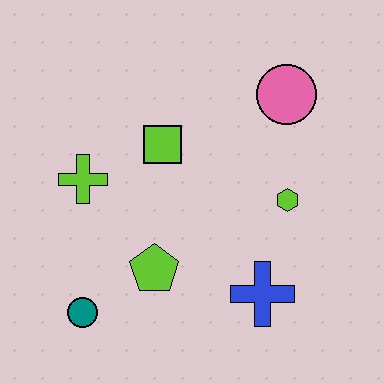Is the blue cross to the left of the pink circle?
Yes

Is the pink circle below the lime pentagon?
No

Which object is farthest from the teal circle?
The pink circle is farthest from the teal circle.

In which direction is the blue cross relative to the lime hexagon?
The blue cross is below the lime hexagon.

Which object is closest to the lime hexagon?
The blue cross is closest to the lime hexagon.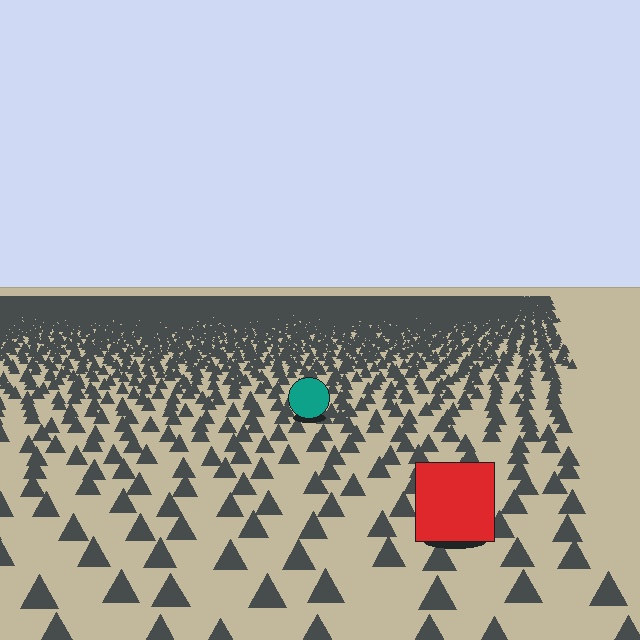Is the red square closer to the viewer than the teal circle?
Yes. The red square is closer — you can tell from the texture gradient: the ground texture is coarser near it.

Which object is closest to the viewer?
The red square is closest. The texture marks near it are larger and more spread out.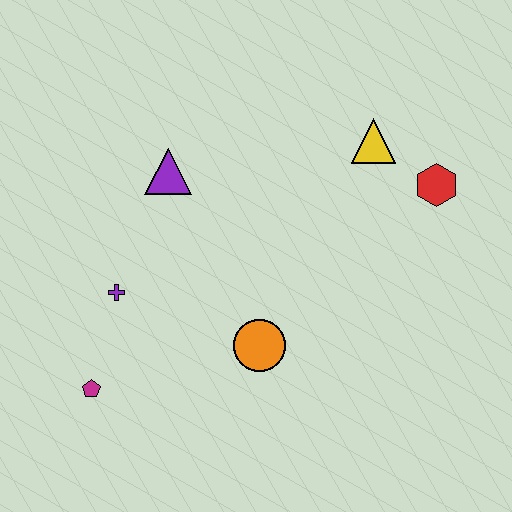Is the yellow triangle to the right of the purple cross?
Yes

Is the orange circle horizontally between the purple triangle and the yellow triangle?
Yes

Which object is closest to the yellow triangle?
The red hexagon is closest to the yellow triangle.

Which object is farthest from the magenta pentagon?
The red hexagon is farthest from the magenta pentagon.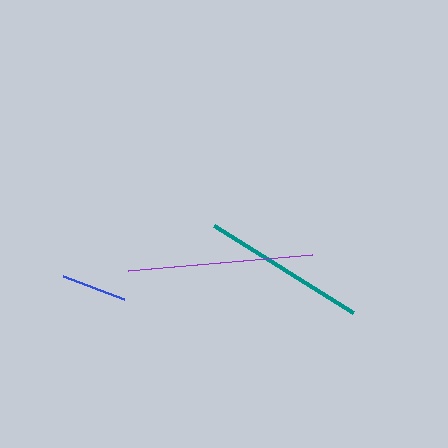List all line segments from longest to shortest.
From longest to shortest: purple, teal, blue.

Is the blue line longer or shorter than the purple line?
The purple line is longer than the blue line.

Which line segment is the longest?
The purple line is the longest at approximately 184 pixels.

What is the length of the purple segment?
The purple segment is approximately 184 pixels long.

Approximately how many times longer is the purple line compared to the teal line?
The purple line is approximately 1.1 times the length of the teal line.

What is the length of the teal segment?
The teal segment is approximately 163 pixels long.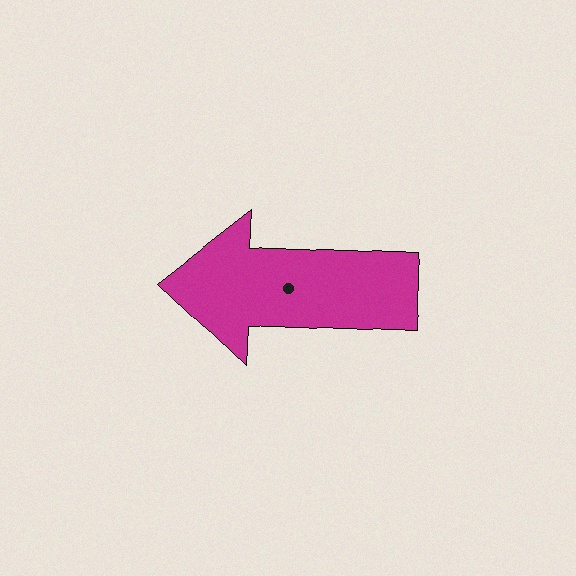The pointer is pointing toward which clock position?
Roughly 9 o'clock.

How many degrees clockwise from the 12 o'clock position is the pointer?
Approximately 273 degrees.